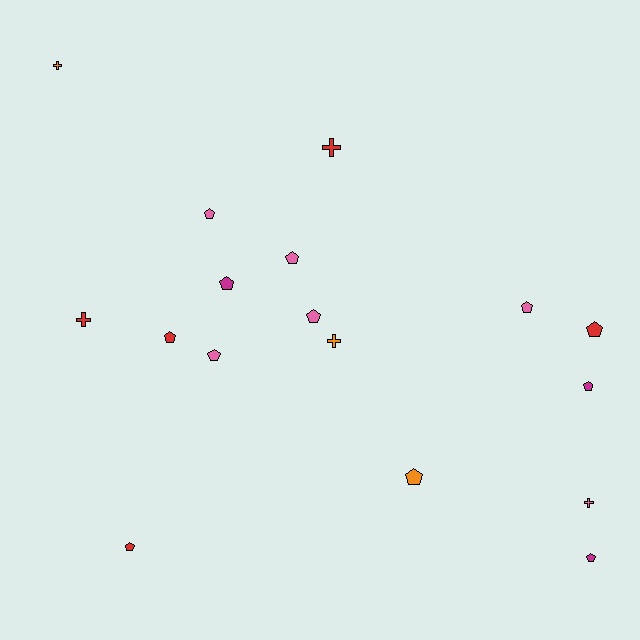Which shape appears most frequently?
Pentagon, with 12 objects.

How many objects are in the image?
There are 17 objects.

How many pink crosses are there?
There is 1 pink cross.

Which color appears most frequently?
Pink, with 6 objects.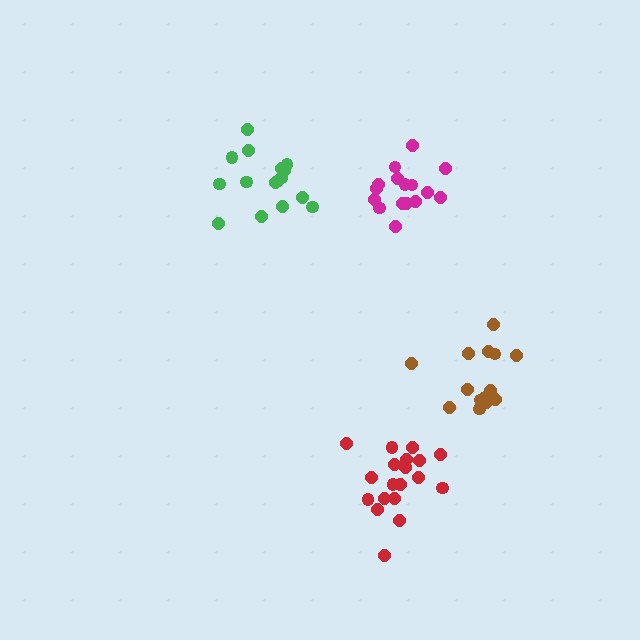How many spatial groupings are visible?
There are 4 spatial groupings.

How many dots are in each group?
Group 1: 16 dots, Group 2: 19 dots, Group 3: 16 dots, Group 4: 15 dots (66 total).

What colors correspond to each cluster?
The clusters are colored: green, red, magenta, brown.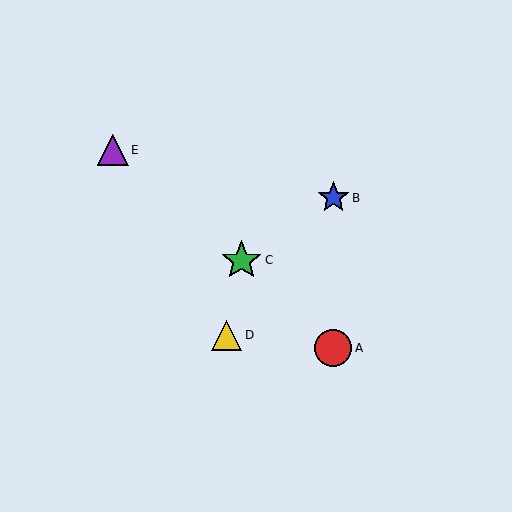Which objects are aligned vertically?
Objects A, B are aligned vertically.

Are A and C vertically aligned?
No, A is at x≈333 and C is at x≈242.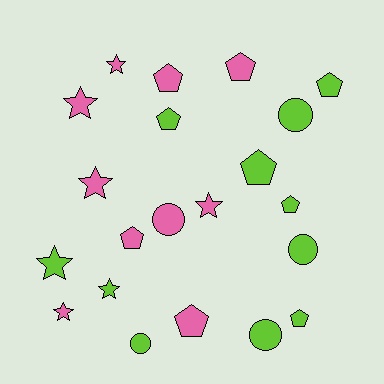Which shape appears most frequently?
Pentagon, with 9 objects.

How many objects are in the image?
There are 21 objects.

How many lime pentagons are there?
There are 5 lime pentagons.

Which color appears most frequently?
Lime, with 11 objects.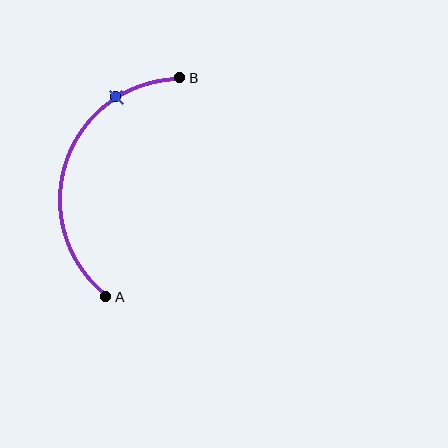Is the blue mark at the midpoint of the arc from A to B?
No. The blue mark lies on the arc but is closer to endpoint B. The arc midpoint would be at the point on the curve equidistant along the arc from both A and B.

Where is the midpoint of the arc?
The arc midpoint is the point on the curve farthest from the straight line joining A and B. It sits to the left of that line.